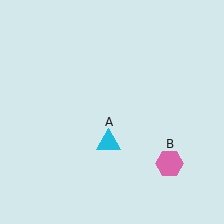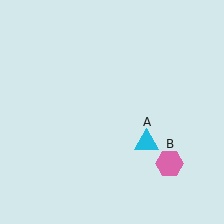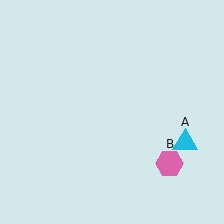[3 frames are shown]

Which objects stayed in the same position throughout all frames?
Pink hexagon (object B) remained stationary.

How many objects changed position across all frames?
1 object changed position: cyan triangle (object A).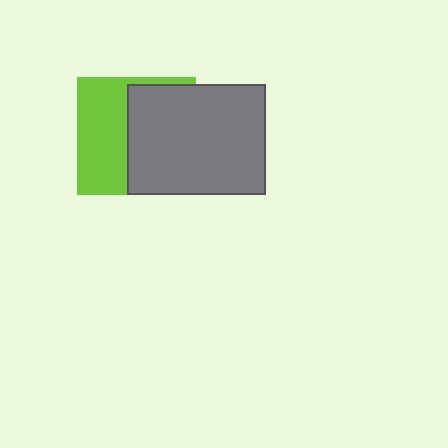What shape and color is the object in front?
The object in front is a gray rectangle.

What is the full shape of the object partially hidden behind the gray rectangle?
The partially hidden object is a lime square.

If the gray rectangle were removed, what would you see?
You would see the complete lime square.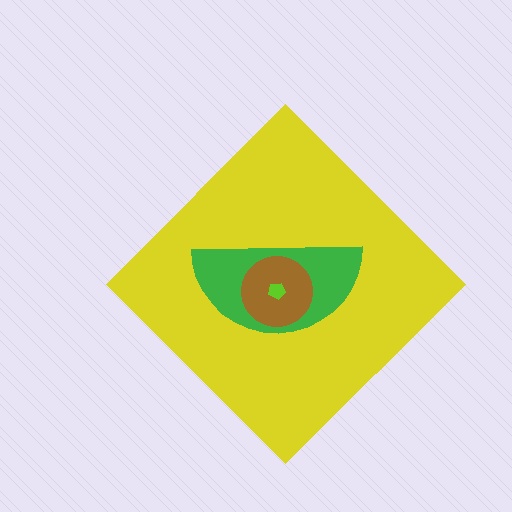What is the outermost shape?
The yellow diamond.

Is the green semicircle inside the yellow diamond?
Yes.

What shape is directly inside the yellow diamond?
The green semicircle.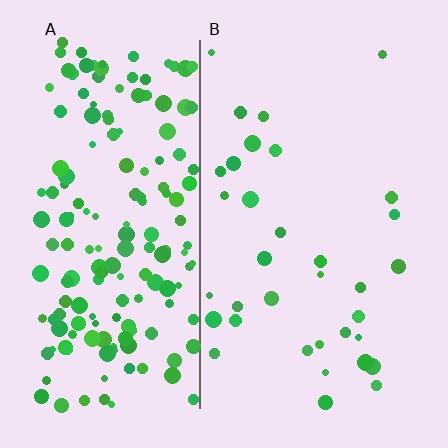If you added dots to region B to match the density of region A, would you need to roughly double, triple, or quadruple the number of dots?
Approximately quadruple.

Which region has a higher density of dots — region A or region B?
A (the left).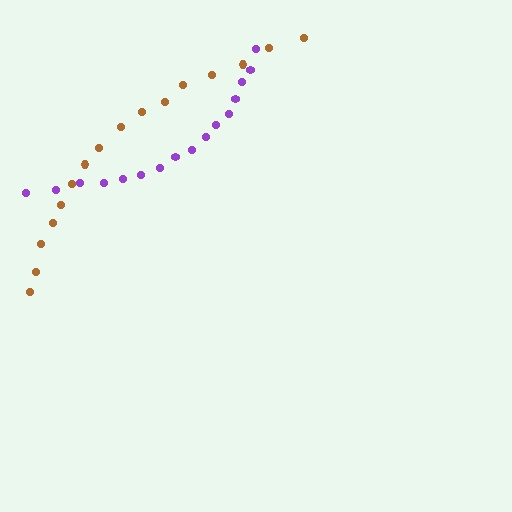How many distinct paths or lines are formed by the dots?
There are 2 distinct paths.